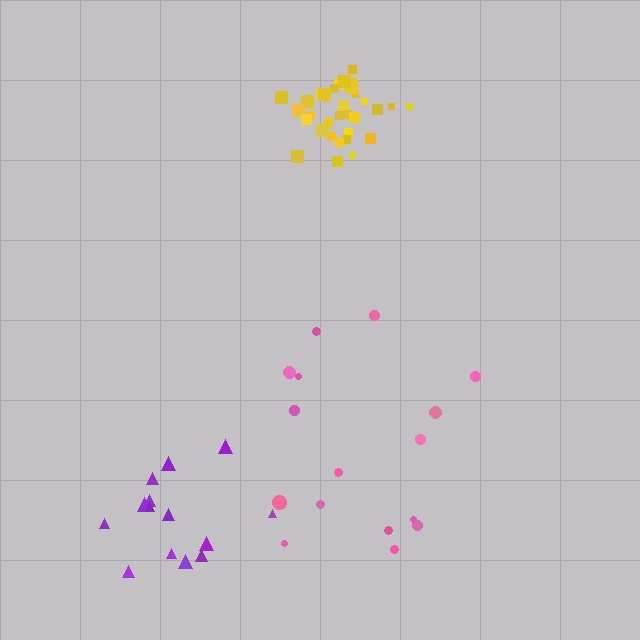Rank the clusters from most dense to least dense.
yellow, purple, pink.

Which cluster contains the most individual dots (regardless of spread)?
Yellow (33).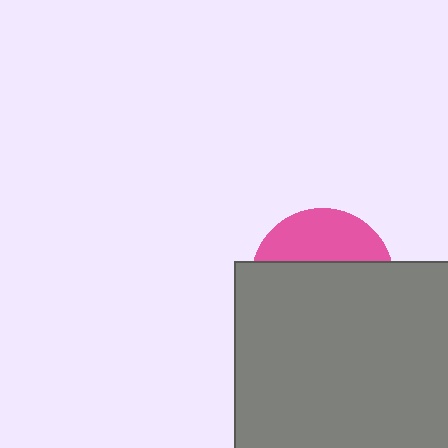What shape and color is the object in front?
The object in front is a gray rectangle.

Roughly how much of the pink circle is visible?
A small part of it is visible (roughly 34%).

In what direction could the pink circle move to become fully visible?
The pink circle could move up. That would shift it out from behind the gray rectangle entirely.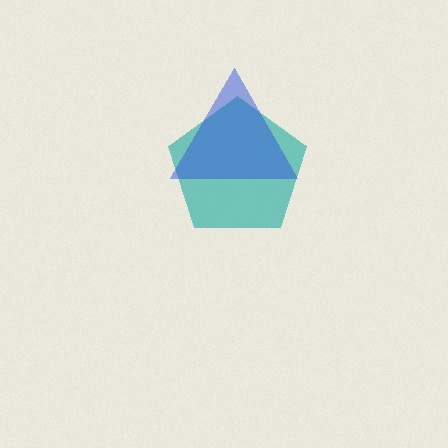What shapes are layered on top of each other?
The layered shapes are: a teal pentagon, a blue triangle.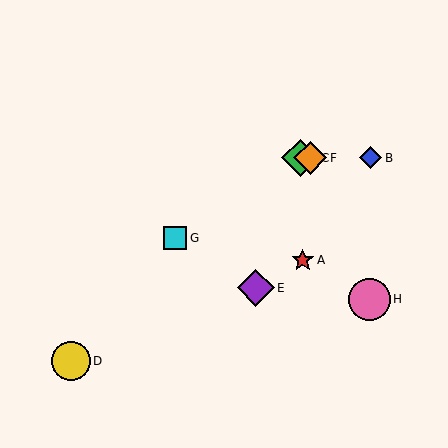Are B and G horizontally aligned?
No, B is at y≈158 and G is at y≈238.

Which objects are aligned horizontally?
Objects B, C, F are aligned horizontally.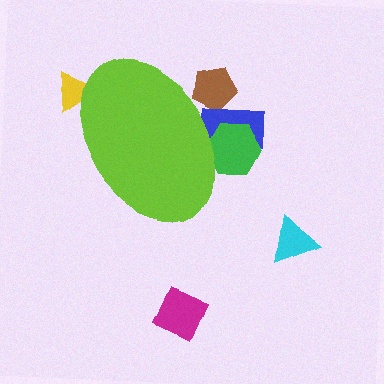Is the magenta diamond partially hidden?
No, the magenta diamond is fully visible.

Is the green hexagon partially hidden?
Yes, the green hexagon is partially hidden behind the lime ellipse.